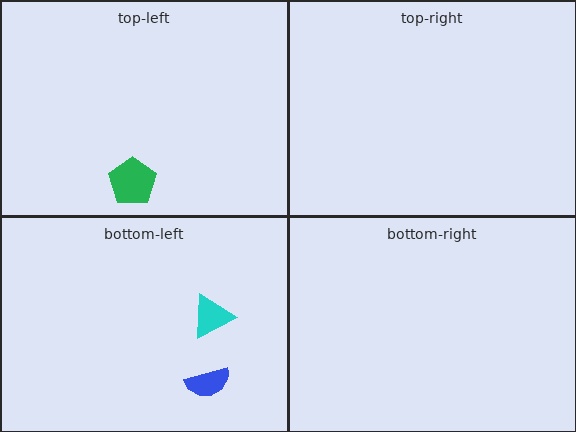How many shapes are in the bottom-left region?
2.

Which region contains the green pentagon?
The top-left region.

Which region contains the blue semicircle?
The bottom-left region.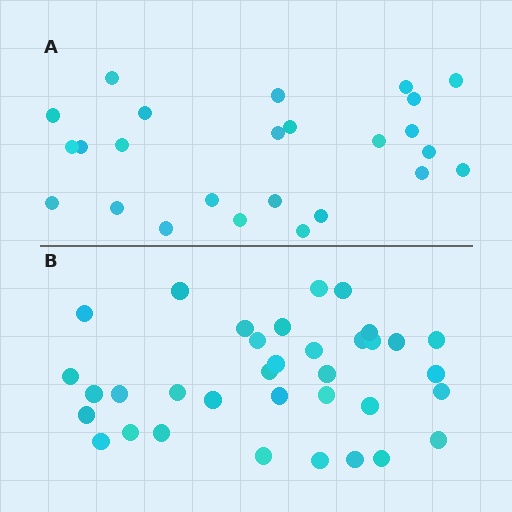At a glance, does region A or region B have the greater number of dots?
Region B (the bottom region) has more dots.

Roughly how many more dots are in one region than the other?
Region B has roughly 10 or so more dots than region A.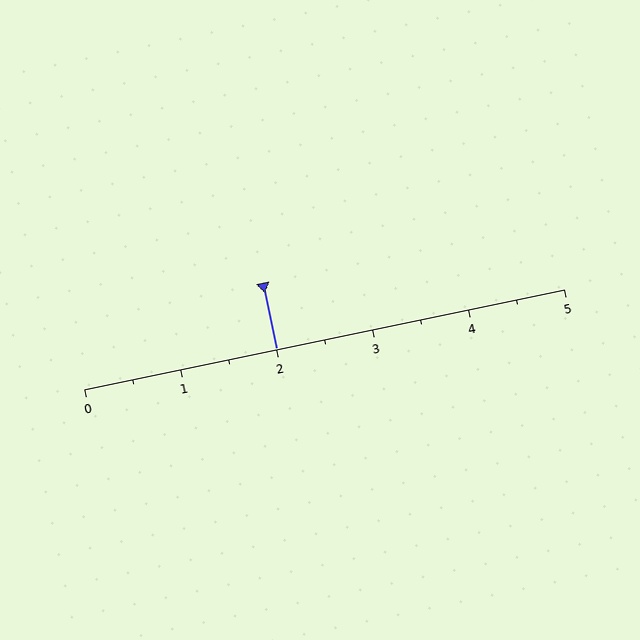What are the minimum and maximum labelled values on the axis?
The axis runs from 0 to 5.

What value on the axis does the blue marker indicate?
The marker indicates approximately 2.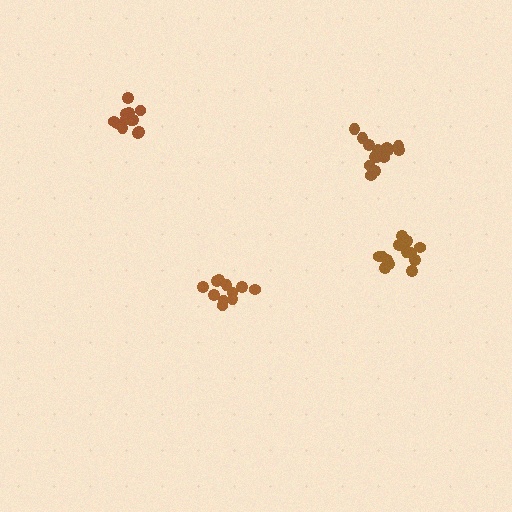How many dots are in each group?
Group 1: 17 dots, Group 2: 11 dots, Group 3: 14 dots, Group 4: 12 dots (54 total).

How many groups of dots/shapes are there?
There are 4 groups.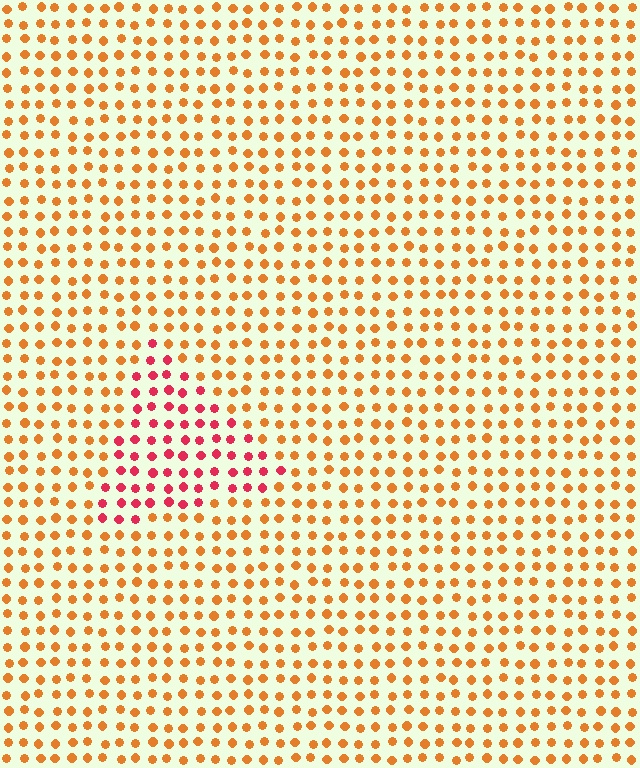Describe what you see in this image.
The image is filled with small orange elements in a uniform arrangement. A triangle-shaped region is visible where the elements are tinted to a slightly different hue, forming a subtle color boundary.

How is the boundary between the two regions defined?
The boundary is defined purely by a slight shift in hue (about 41 degrees). Spacing, size, and orientation are identical on both sides.